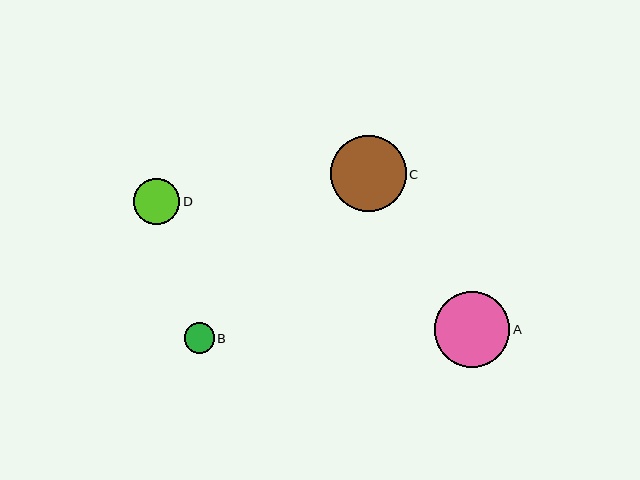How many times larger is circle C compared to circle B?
Circle C is approximately 2.5 times the size of circle B.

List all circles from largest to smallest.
From largest to smallest: A, C, D, B.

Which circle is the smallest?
Circle B is the smallest with a size of approximately 30 pixels.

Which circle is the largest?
Circle A is the largest with a size of approximately 76 pixels.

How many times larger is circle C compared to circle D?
Circle C is approximately 1.7 times the size of circle D.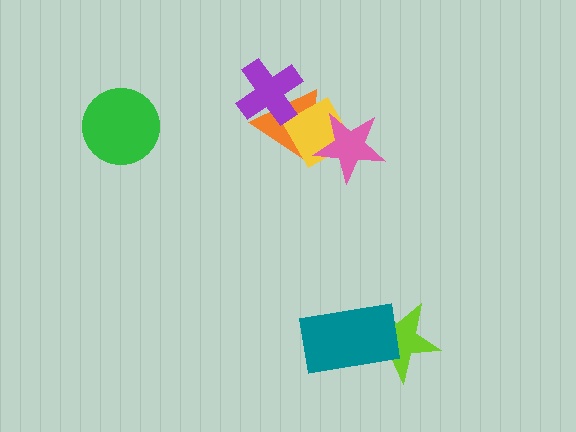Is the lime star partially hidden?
Yes, it is partially covered by another shape.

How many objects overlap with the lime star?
1 object overlaps with the lime star.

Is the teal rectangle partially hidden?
No, no other shape covers it.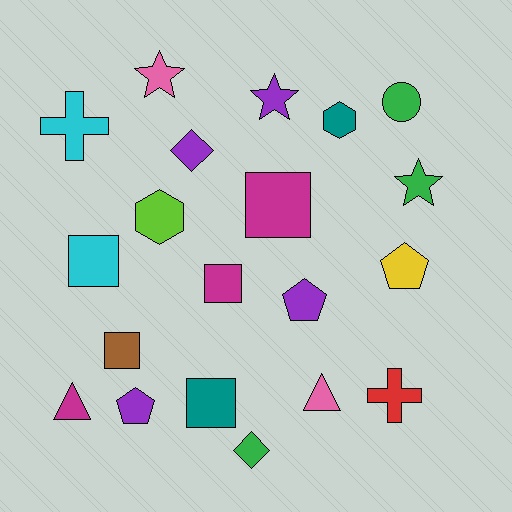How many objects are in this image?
There are 20 objects.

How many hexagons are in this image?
There are 2 hexagons.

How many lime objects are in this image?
There is 1 lime object.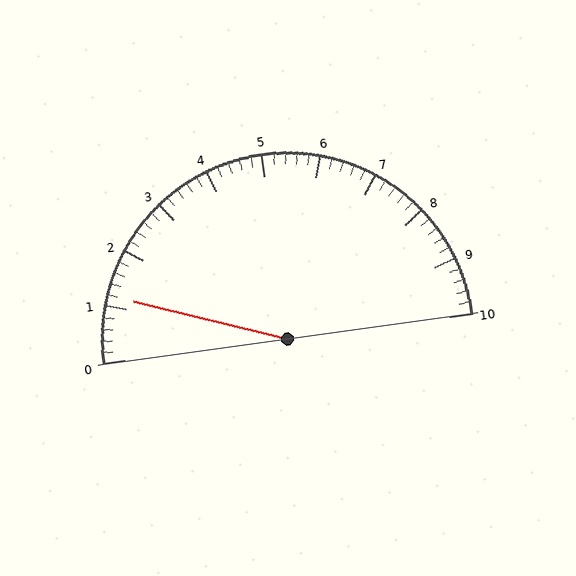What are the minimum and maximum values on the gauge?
The gauge ranges from 0 to 10.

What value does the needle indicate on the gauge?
The needle indicates approximately 1.2.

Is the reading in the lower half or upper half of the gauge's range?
The reading is in the lower half of the range (0 to 10).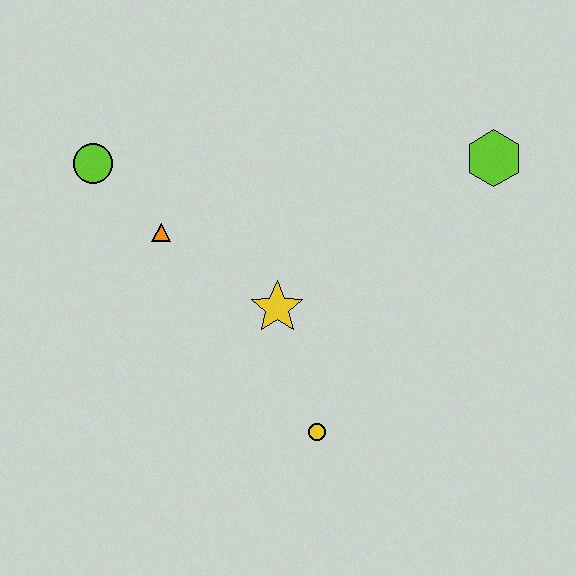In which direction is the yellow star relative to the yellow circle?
The yellow star is above the yellow circle.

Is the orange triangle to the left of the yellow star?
Yes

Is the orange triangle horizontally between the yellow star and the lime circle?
Yes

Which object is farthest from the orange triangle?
The lime hexagon is farthest from the orange triangle.